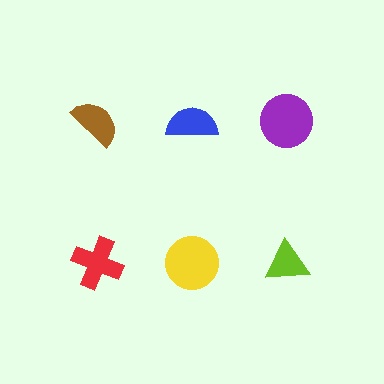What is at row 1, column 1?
A brown semicircle.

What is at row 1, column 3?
A purple circle.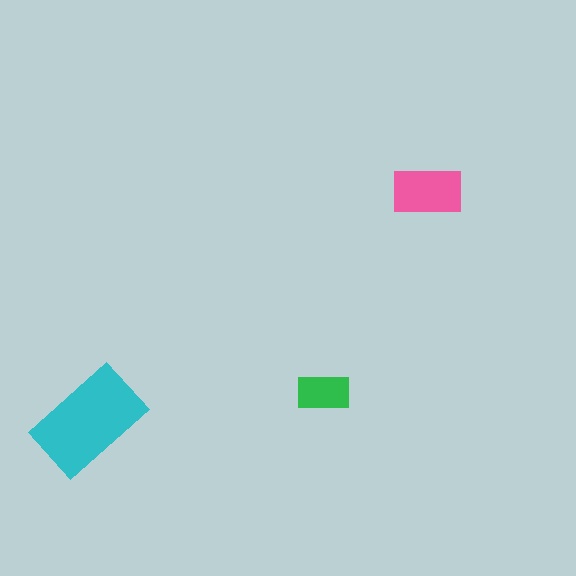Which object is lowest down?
The cyan rectangle is bottommost.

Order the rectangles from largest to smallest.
the cyan one, the pink one, the green one.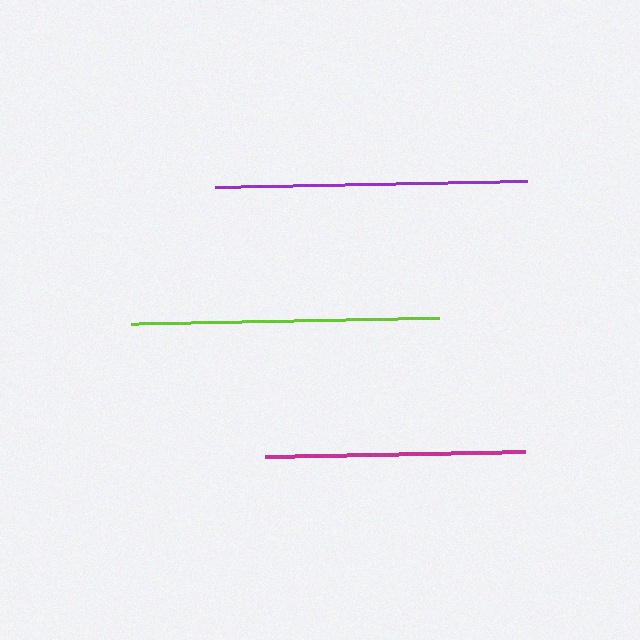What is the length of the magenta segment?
The magenta segment is approximately 260 pixels long.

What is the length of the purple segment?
The purple segment is approximately 312 pixels long.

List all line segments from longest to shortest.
From longest to shortest: purple, lime, magenta.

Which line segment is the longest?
The purple line is the longest at approximately 312 pixels.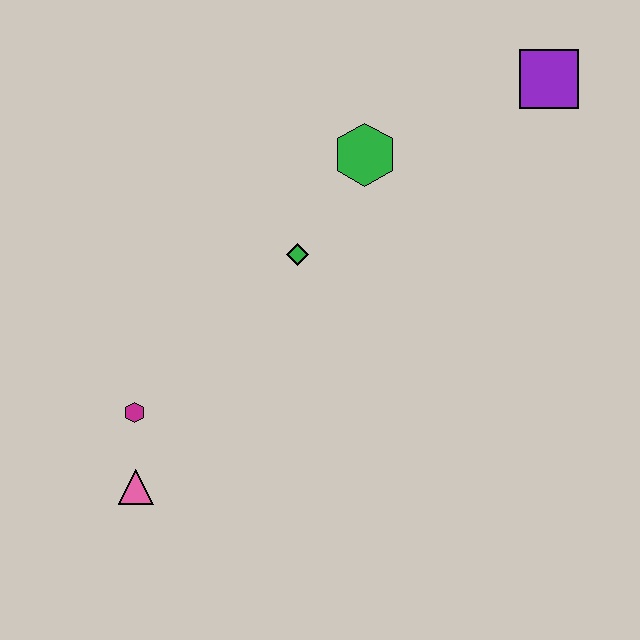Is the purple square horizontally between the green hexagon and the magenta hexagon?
No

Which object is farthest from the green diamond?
The purple square is farthest from the green diamond.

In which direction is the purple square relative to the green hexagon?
The purple square is to the right of the green hexagon.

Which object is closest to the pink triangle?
The magenta hexagon is closest to the pink triangle.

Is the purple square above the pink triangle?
Yes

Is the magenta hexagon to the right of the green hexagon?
No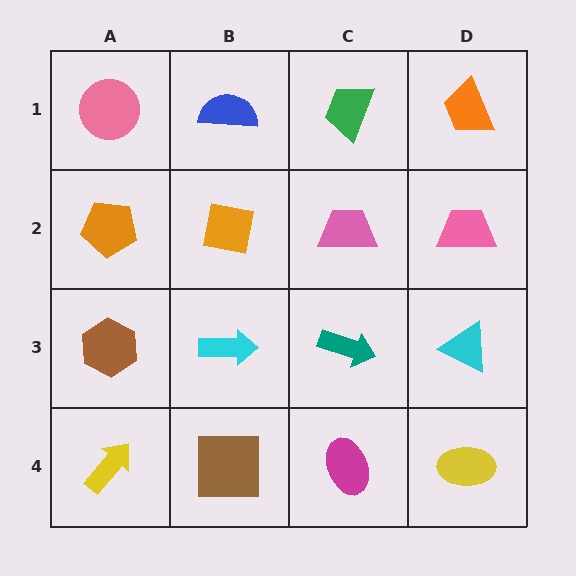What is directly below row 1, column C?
A pink trapezoid.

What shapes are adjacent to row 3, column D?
A pink trapezoid (row 2, column D), a yellow ellipse (row 4, column D), a teal arrow (row 3, column C).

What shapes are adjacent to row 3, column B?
An orange square (row 2, column B), a brown square (row 4, column B), a brown hexagon (row 3, column A), a teal arrow (row 3, column C).